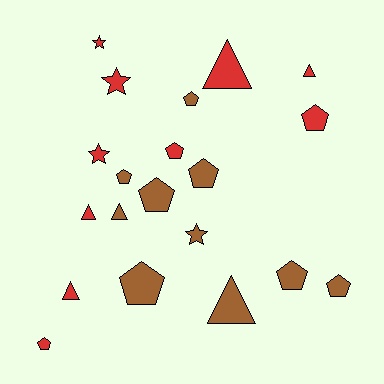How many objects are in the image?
There are 20 objects.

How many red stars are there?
There are 3 red stars.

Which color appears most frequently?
Red, with 10 objects.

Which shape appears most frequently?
Pentagon, with 10 objects.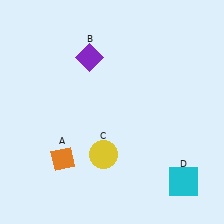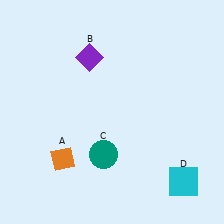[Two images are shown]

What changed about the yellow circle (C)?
In Image 1, C is yellow. In Image 2, it changed to teal.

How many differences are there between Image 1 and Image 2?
There is 1 difference between the two images.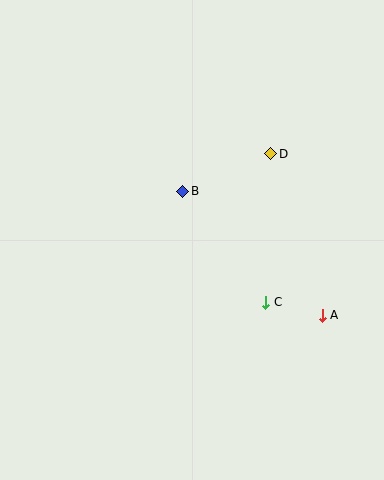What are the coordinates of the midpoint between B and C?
The midpoint between B and C is at (224, 247).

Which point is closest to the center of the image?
Point B at (183, 191) is closest to the center.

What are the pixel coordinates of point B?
Point B is at (183, 191).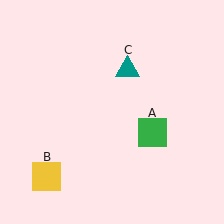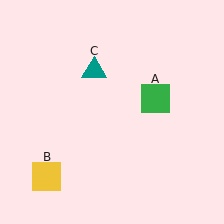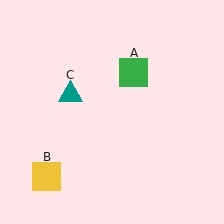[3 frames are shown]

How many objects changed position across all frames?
2 objects changed position: green square (object A), teal triangle (object C).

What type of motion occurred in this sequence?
The green square (object A), teal triangle (object C) rotated counterclockwise around the center of the scene.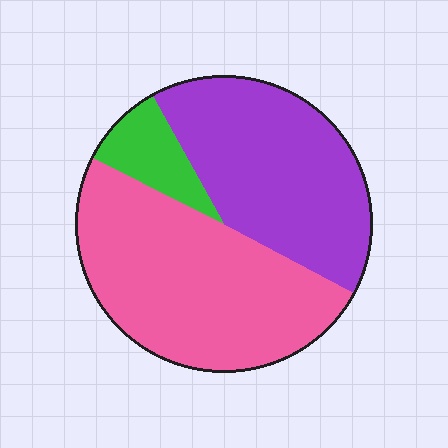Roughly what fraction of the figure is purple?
Purple covers 41% of the figure.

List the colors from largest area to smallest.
From largest to smallest: pink, purple, green.